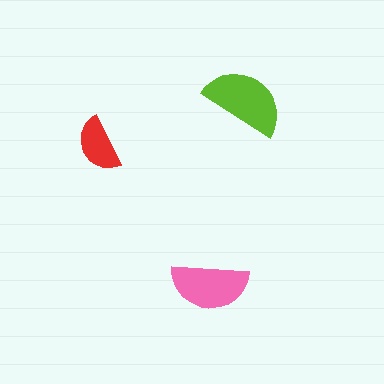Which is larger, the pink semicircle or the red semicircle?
The pink one.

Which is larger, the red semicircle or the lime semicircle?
The lime one.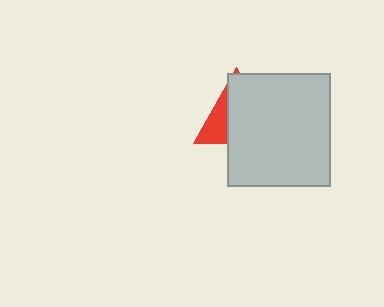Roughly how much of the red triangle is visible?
A small part of it is visible (roughly 32%).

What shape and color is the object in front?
The object in front is a light gray rectangle.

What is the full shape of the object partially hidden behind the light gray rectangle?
The partially hidden object is a red triangle.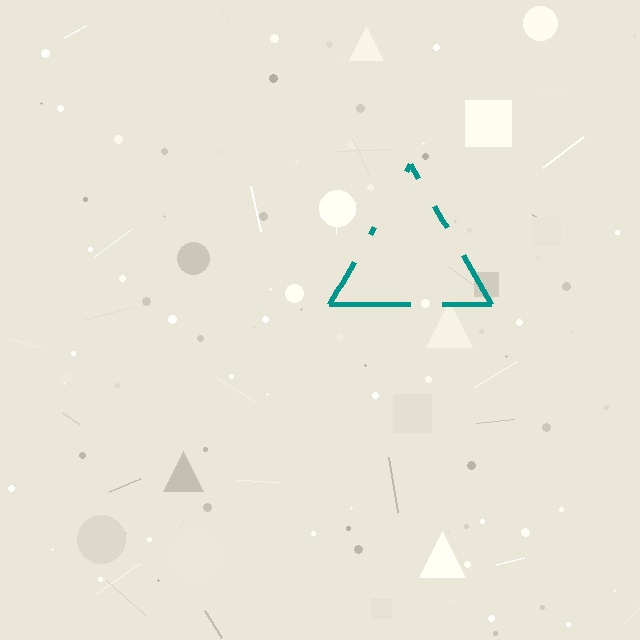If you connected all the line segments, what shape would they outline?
They would outline a triangle.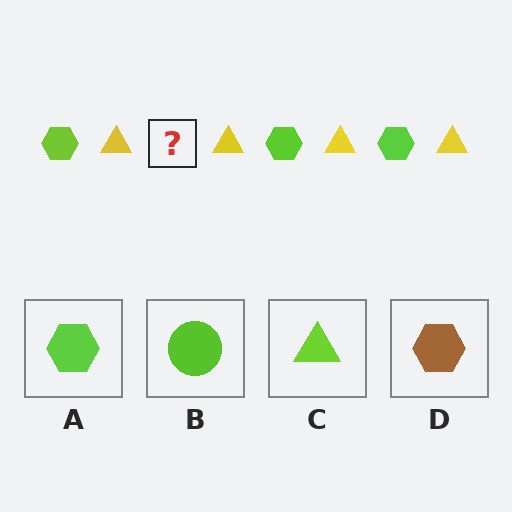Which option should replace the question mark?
Option A.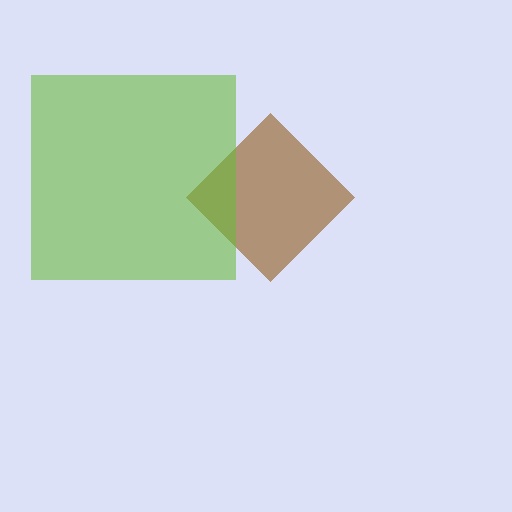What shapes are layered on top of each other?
The layered shapes are: a brown diamond, a lime square.